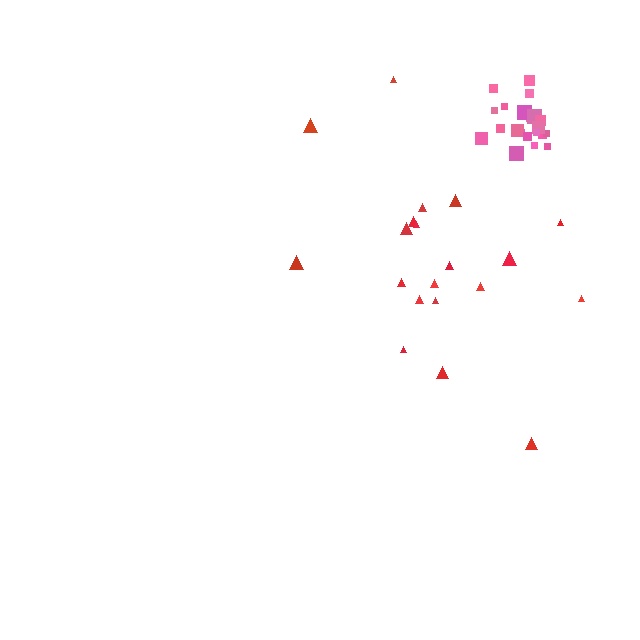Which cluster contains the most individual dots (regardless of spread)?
Pink (21).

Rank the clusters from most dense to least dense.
pink, red.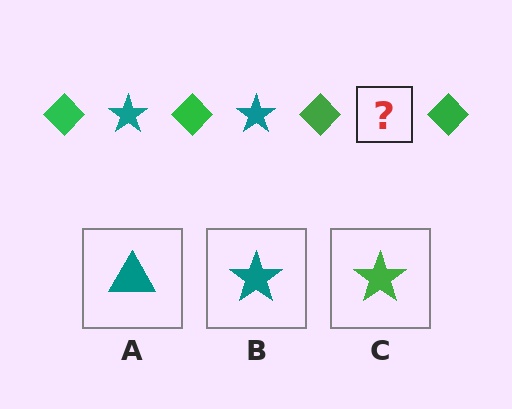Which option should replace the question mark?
Option B.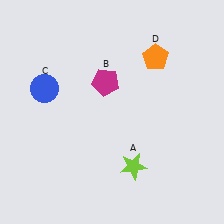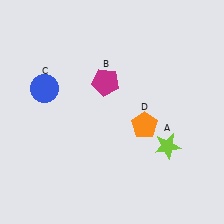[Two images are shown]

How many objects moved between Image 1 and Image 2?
2 objects moved between the two images.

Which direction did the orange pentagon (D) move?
The orange pentagon (D) moved down.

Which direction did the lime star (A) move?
The lime star (A) moved right.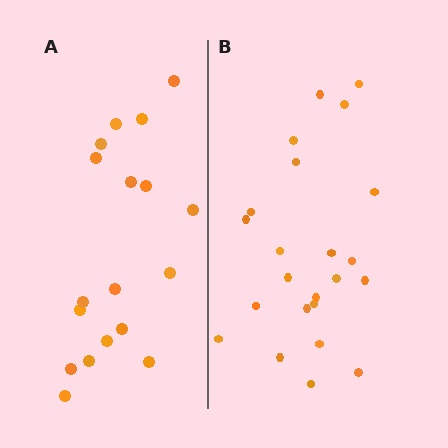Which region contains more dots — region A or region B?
Region B (the right region) has more dots.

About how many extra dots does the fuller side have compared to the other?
Region B has about 5 more dots than region A.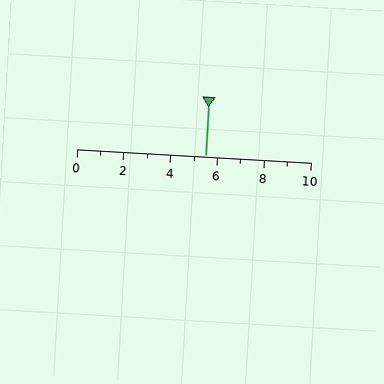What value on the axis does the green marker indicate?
The marker indicates approximately 5.5.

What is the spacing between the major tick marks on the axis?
The major ticks are spaced 2 apart.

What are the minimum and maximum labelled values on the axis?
The axis runs from 0 to 10.